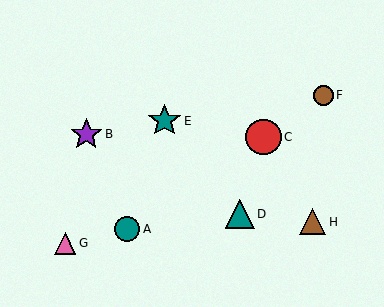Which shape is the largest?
The red circle (labeled C) is the largest.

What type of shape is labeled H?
Shape H is a brown triangle.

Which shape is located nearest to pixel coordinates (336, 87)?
The brown circle (labeled F) at (323, 95) is nearest to that location.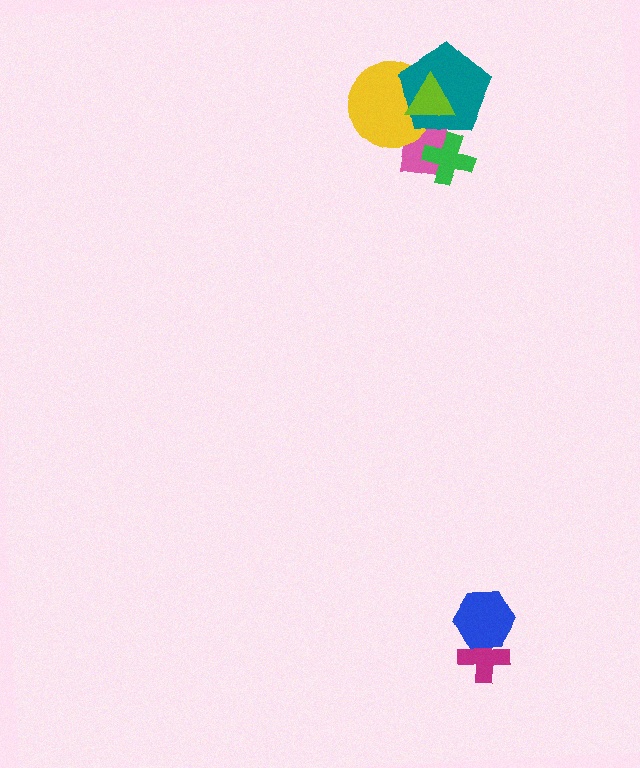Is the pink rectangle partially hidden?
Yes, it is partially covered by another shape.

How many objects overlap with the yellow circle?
3 objects overlap with the yellow circle.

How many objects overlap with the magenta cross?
1 object overlaps with the magenta cross.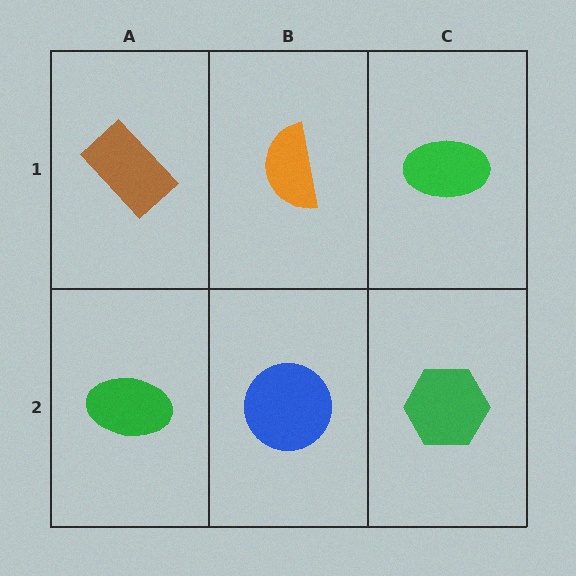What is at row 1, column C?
A green ellipse.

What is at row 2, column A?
A green ellipse.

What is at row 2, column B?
A blue circle.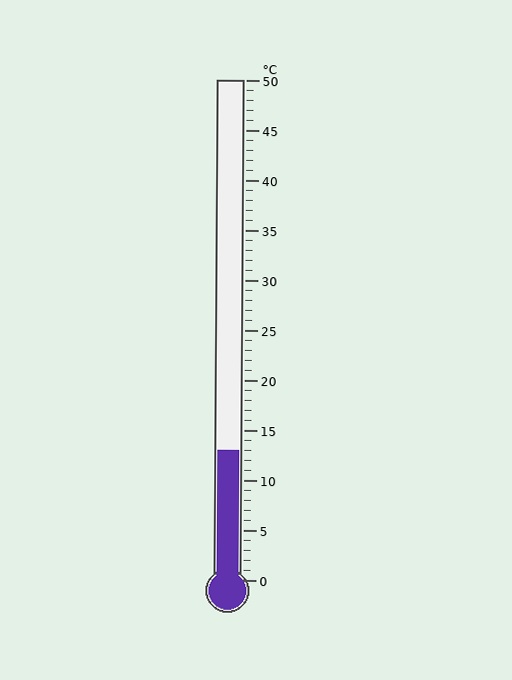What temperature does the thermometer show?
The thermometer shows approximately 13°C.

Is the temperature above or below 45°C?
The temperature is below 45°C.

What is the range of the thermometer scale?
The thermometer scale ranges from 0°C to 50°C.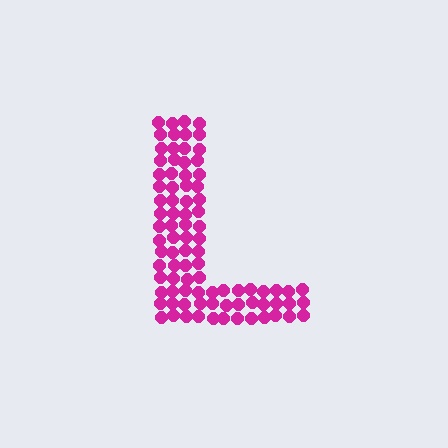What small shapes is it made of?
It is made of small circles.